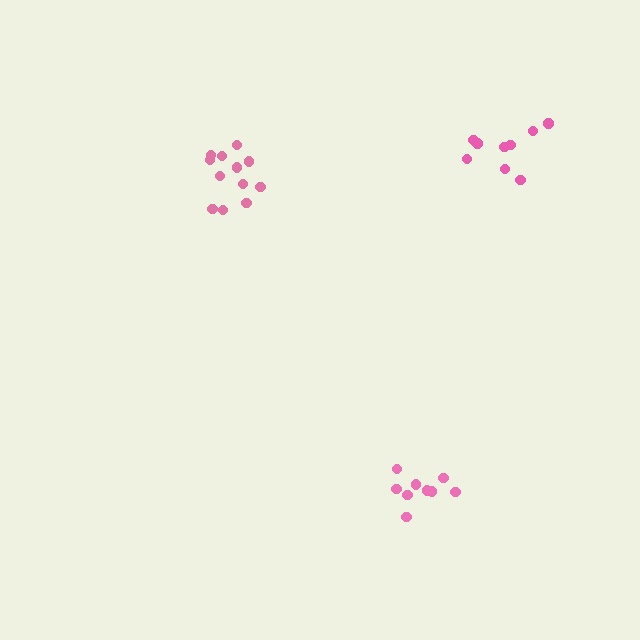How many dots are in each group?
Group 1: 9 dots, Group 2: 12 dots, Group 3: 9 dots (30 total).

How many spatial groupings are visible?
There are 3 spatial groupings.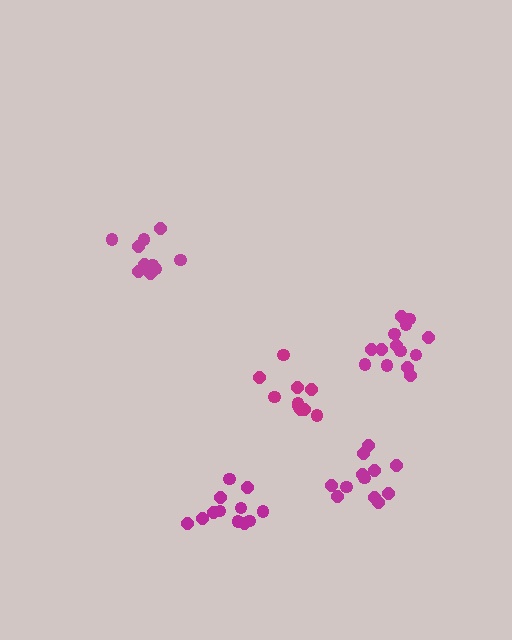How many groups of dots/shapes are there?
There are 5 groups.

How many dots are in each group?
Group 1: 10 dots, Group 2: 12 dots, Group 3: 14 dots, Group 4: 12 dots, Group 5: 10 dots (58 total).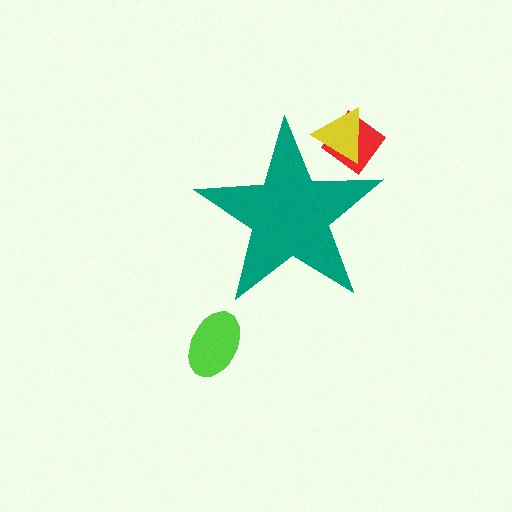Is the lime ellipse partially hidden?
No, the lime ellipse is fully visible.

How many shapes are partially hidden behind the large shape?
2 shapes are partially hidden.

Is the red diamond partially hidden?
Yes, the red diamond is partially hidden behind the teal star.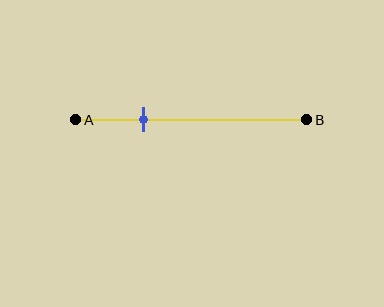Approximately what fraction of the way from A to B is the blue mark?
The blue mark is approximately 30% of the way from A to B.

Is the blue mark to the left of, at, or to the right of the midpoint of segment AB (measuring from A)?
The blue mark is to the left of the midpoint of segment AB.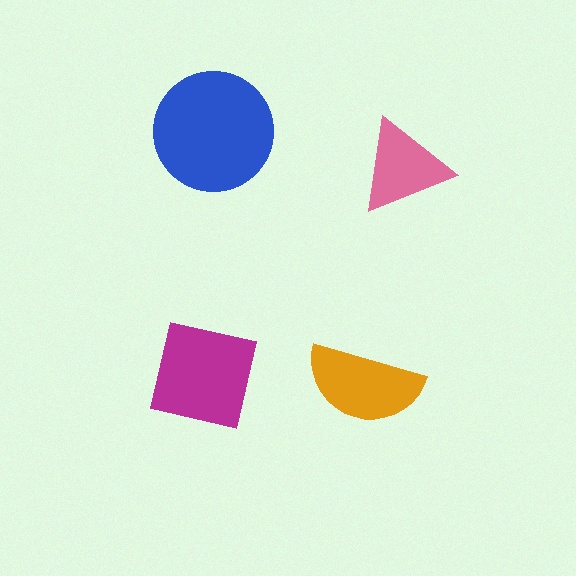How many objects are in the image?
There are 4 objects in the image.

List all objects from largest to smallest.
The blue circle, the magenta square, the orange semicircle, the pink triangle.